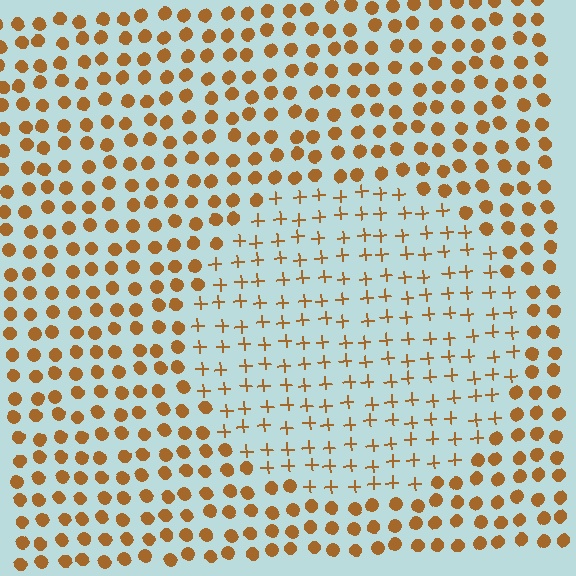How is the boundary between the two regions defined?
The boundary is defined by a change in element shape: plus signs inside vs. circles outside. All elements share the same color and spacing.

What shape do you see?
I see a circle.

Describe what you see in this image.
The image is filled with small brown elements arranged in a uniform grid. A circle-shaped region contains plus signs, while the surrounding area contains circles. The boundary is defined purely by the change in element shape.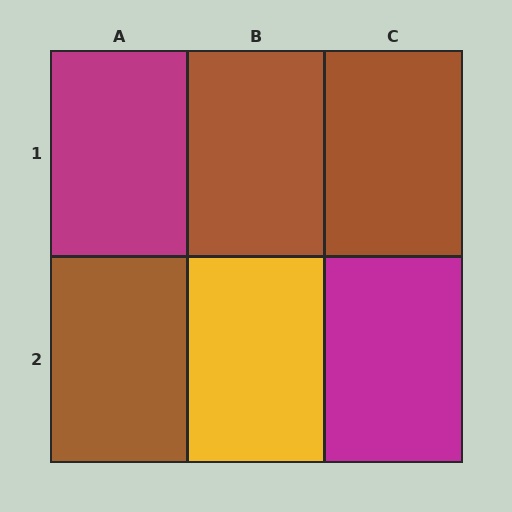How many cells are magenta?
2 cells are magenta.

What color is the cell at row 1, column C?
Brown.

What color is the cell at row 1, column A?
Magenta.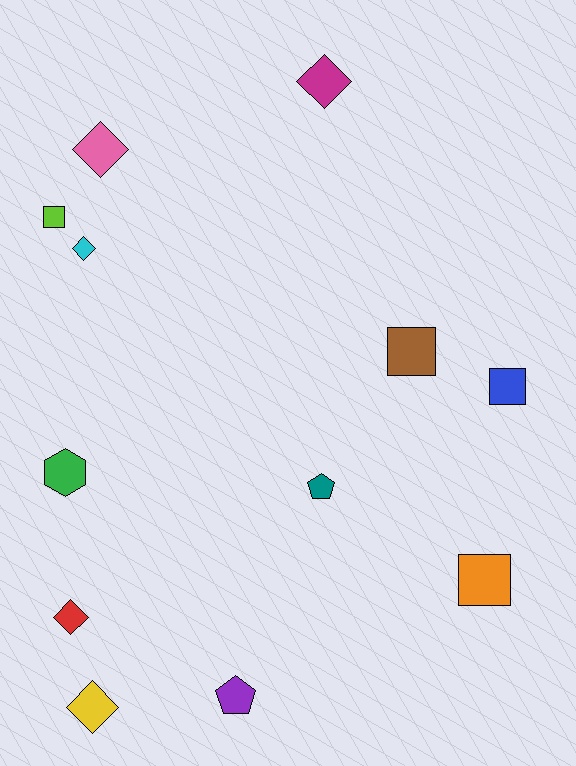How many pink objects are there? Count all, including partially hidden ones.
There is 1 pink object.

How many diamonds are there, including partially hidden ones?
There are 5 diamonds.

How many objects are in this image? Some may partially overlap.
There are 12 objects.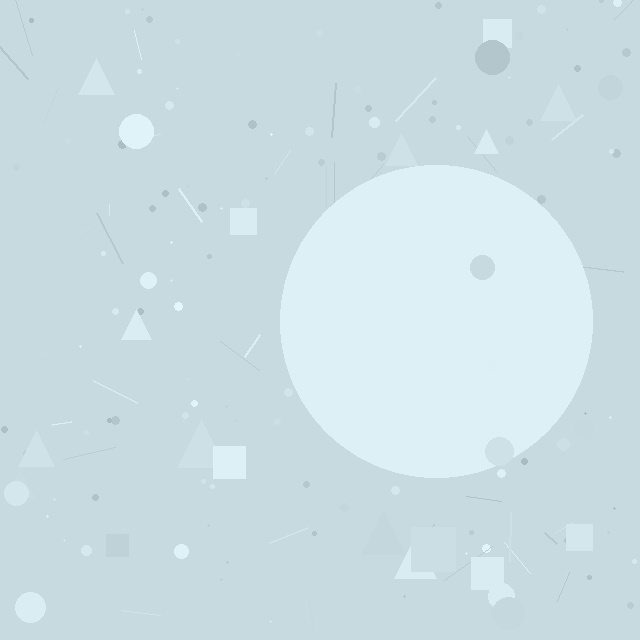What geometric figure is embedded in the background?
A circle is embedded in the background.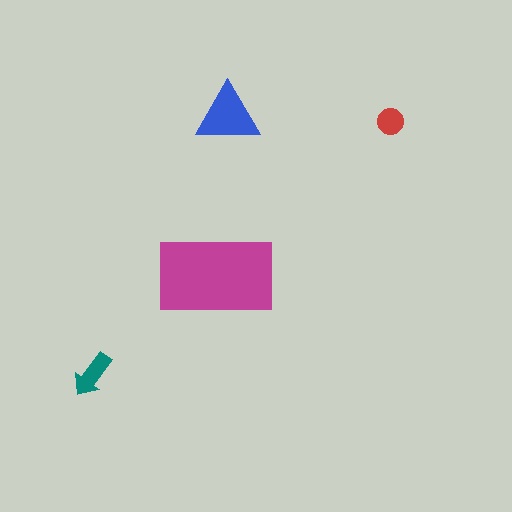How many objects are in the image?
There are 4 objects in the image.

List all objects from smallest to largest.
The red circle, the teal arrow, the blue triangle, the magenta rectangle.